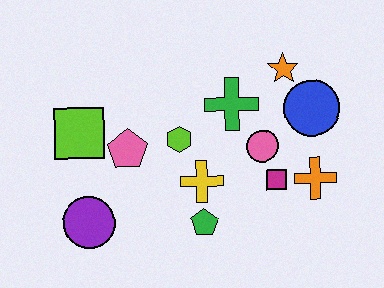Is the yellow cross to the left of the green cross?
Yes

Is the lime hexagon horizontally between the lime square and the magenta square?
Yes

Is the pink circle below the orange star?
Yes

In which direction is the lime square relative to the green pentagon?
The lime square is to the left of the green pentagon.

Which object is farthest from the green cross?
The purple circle is farthest from the green cross.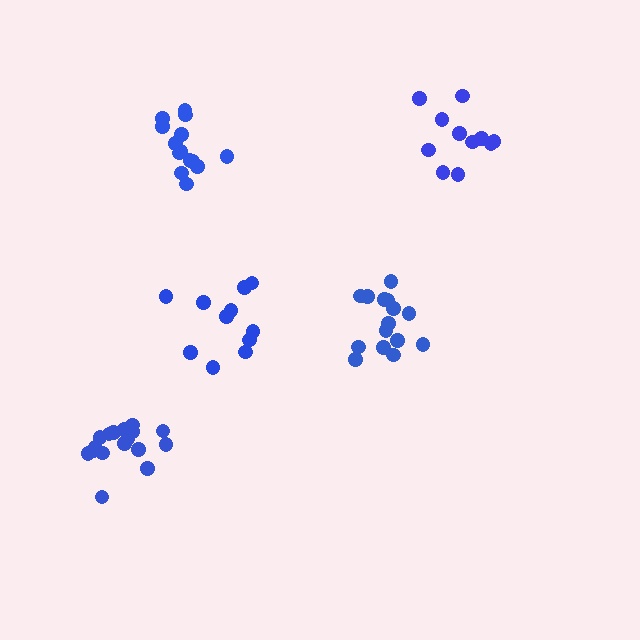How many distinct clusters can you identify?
There are 5 distinct clusters.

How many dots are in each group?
Group 1: 15 dots, Group 2: 11 dots, Group 3: 11 dots, Group 4: 14 dots, Group 5: 17 dots (68 total).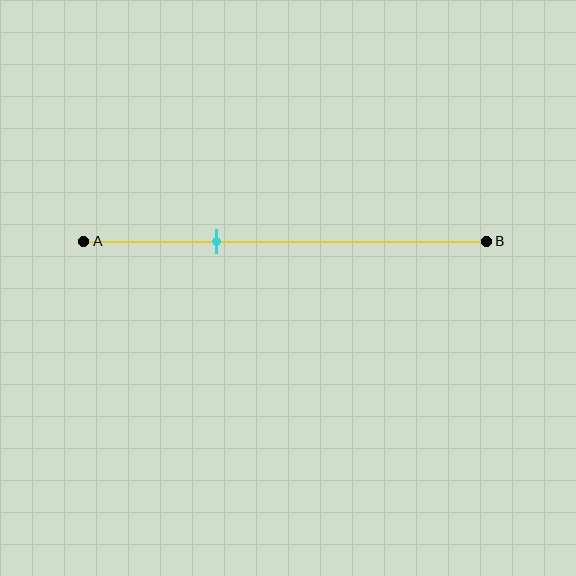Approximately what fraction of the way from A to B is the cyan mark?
The cyan mark is approximately 35% of the way from A to B.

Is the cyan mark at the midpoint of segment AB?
No, the mark is at about 35% from A, not at the 50% midpoint.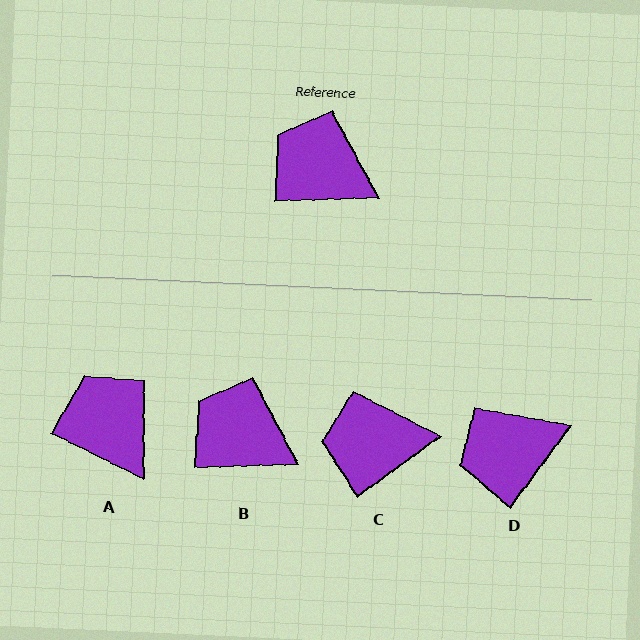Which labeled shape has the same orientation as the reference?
B.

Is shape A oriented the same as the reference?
No, it is off by about 28 degrees.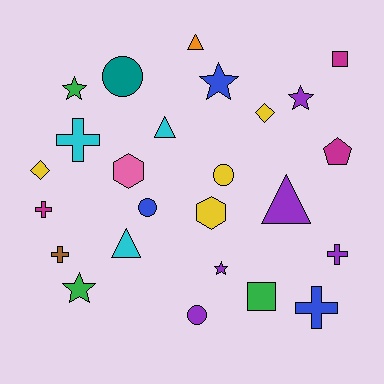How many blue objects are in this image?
There are 3 blue objects.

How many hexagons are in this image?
There are 2 hexagons.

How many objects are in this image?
There are 25 objects.